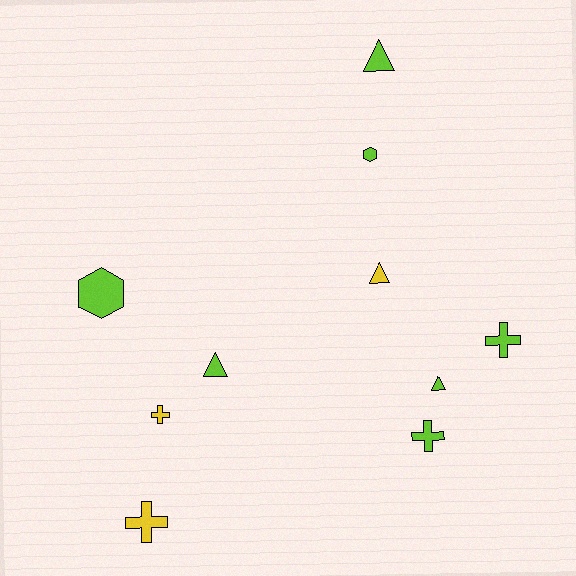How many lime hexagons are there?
There are 2 lime hexagons.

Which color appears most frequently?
Lime, with 7 objects.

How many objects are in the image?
There are 10 objects.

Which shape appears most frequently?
Triangle, with 4 objects.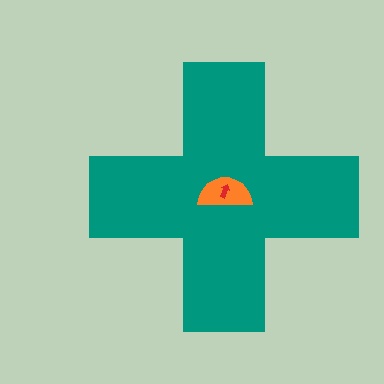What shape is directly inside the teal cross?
The orange semicircle.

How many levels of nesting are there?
3.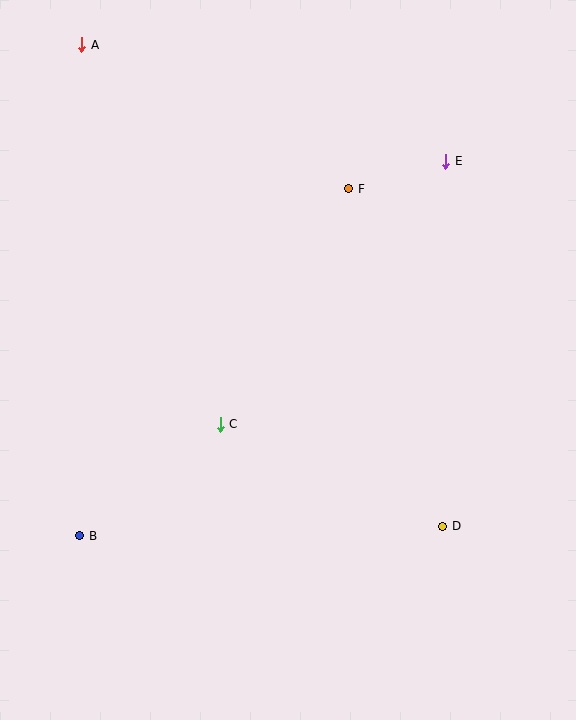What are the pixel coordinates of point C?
Point C is at (220, 424).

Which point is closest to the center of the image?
Point C at (220, 424) is closest to the center.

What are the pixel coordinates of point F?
Point F is at (349, 189).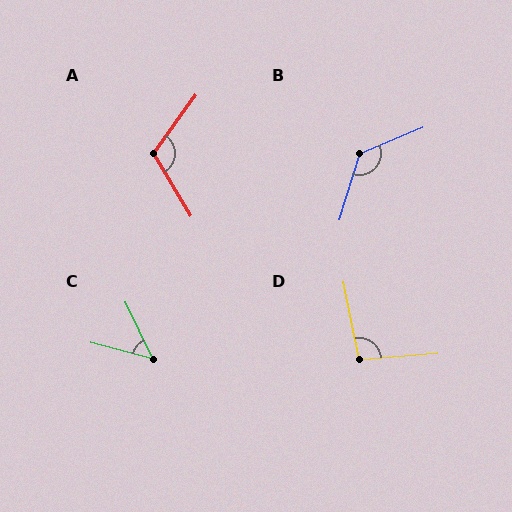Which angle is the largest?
B, at approximately 130 degrees.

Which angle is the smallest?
C, at approximately 49 degrees.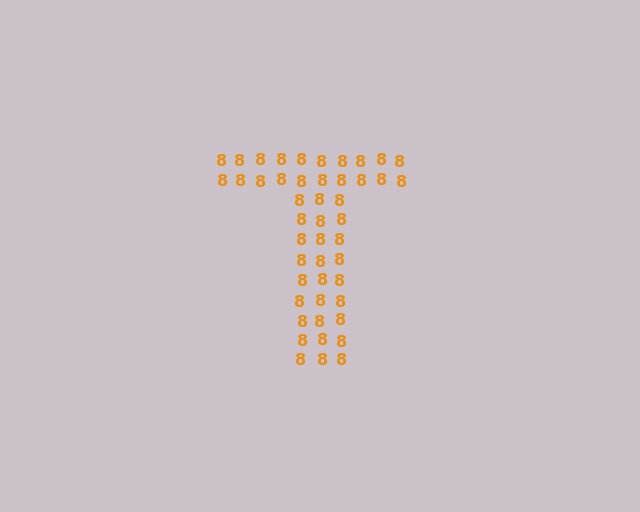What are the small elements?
The small elements are digit 8's.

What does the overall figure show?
The overall figure shows the letter T.